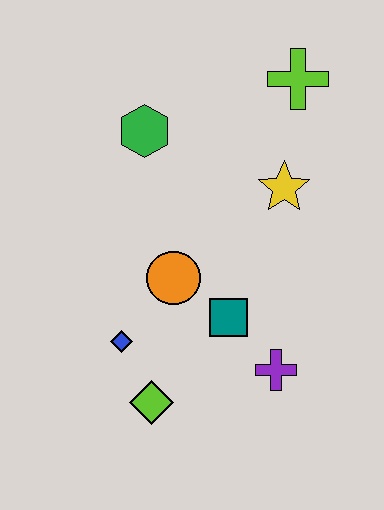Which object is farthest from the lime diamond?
The lime cross is farthest from the lime diamond.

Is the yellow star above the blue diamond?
Yes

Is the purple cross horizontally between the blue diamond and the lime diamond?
No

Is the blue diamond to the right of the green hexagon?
No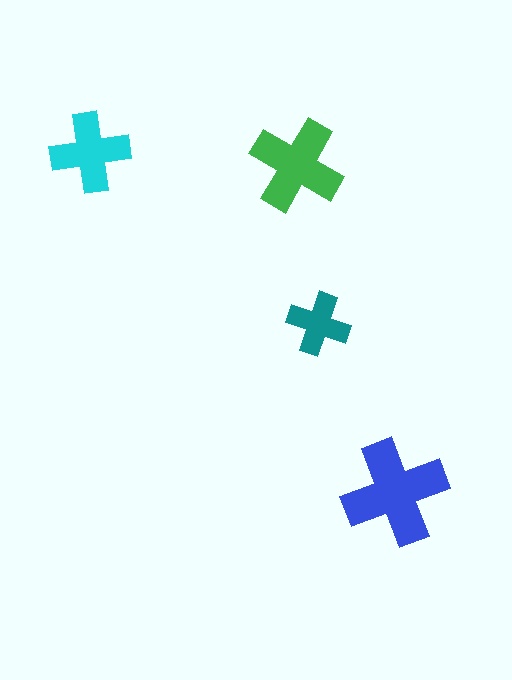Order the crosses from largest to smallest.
the blue one, the green one, the cyan one, the teal one.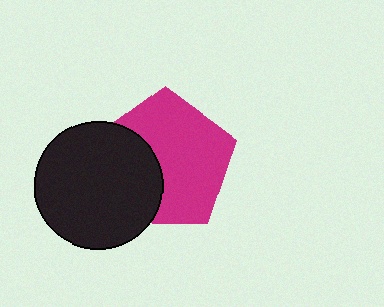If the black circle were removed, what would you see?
You would see the complete magenta pentagon.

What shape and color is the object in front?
The object in front is a black circle.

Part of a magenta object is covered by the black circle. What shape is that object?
It is a pentagon.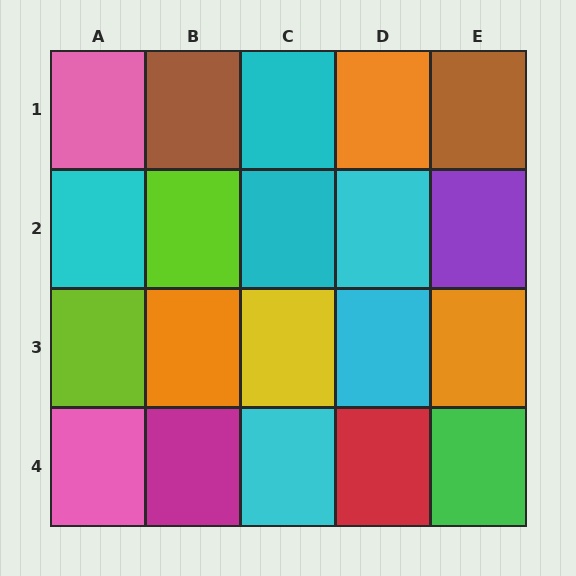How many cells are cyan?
6 cells are cyan.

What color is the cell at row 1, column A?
Pink.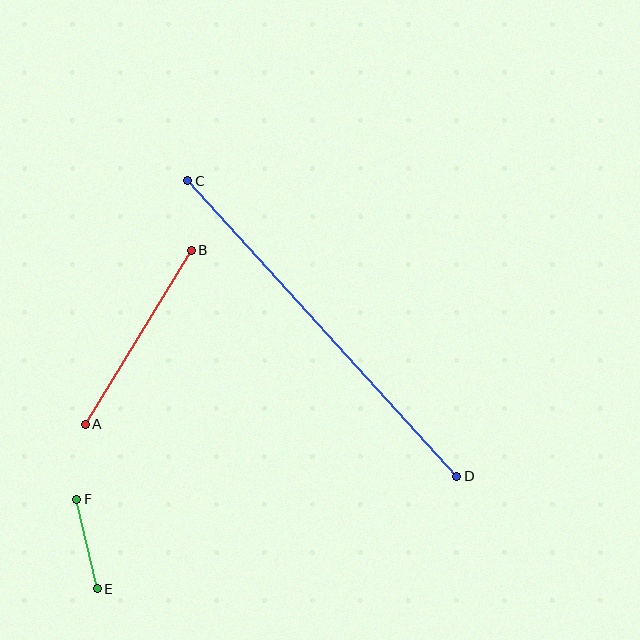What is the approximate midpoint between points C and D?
The midpoint is at approximately (322, 328) pixels.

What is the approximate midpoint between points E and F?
The midpoint is at approximately (87, 544) pixels.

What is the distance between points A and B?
The distance is approximately 204 pixels.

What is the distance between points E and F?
The distance is approximately 92 pixels.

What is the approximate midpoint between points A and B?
The midpoint is at approximately (138, 337) pixels.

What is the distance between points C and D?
The distance is approximately 400 pixels.